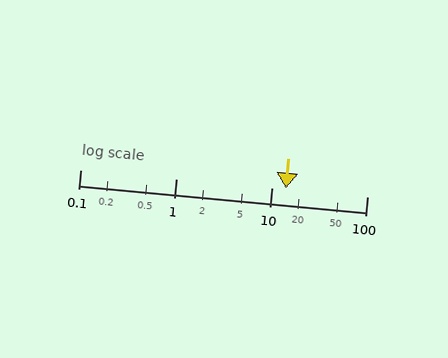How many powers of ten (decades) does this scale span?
The scale spans 3 decades, from 0.1 to 100.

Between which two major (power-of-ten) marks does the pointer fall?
The pointer is between 10 and 100.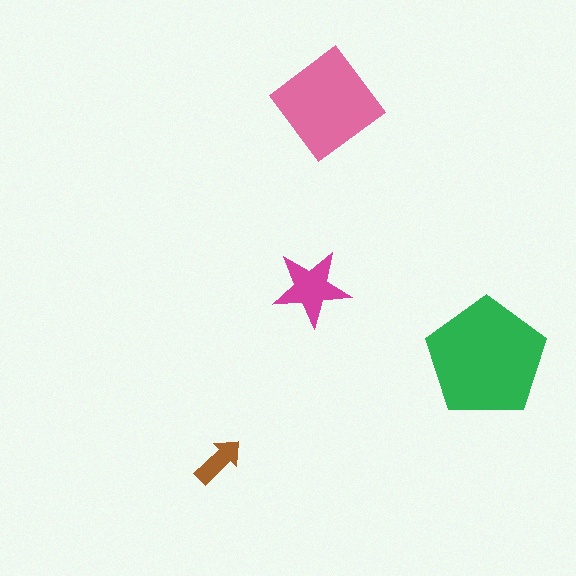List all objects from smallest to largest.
The brown arrow, the magenta star, the pink diamond, the green pentagon.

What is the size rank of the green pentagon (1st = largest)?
1st.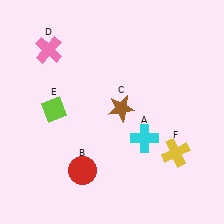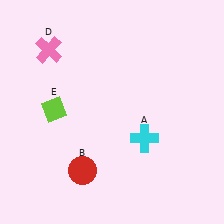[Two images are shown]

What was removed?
The yellow cross (F), the brown star (C) were removed in Image 2.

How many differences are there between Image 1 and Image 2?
There are 2 differences between the two images.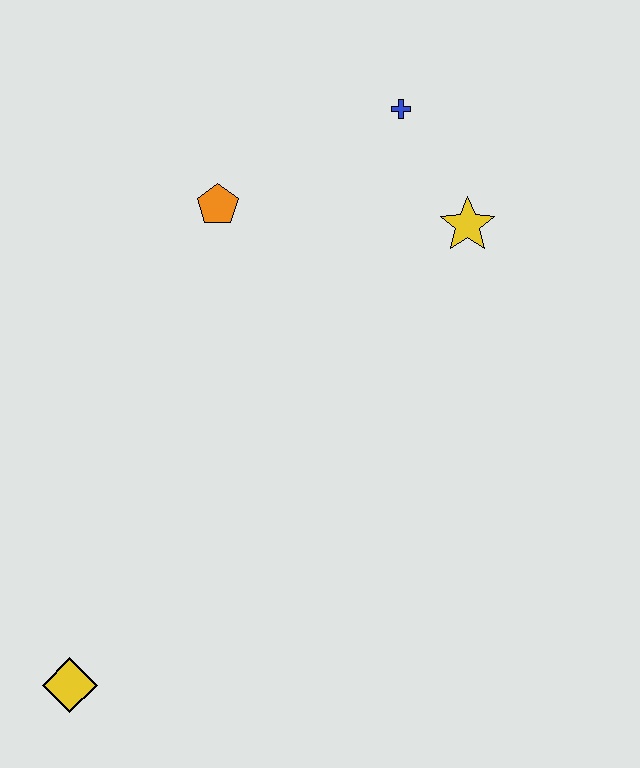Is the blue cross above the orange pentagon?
Yes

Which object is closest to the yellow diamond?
The orange pentagon is closest to the yellow diamond.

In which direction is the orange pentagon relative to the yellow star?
The orange pentagon is to the left of the yellow star.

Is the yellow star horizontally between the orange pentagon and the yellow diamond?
No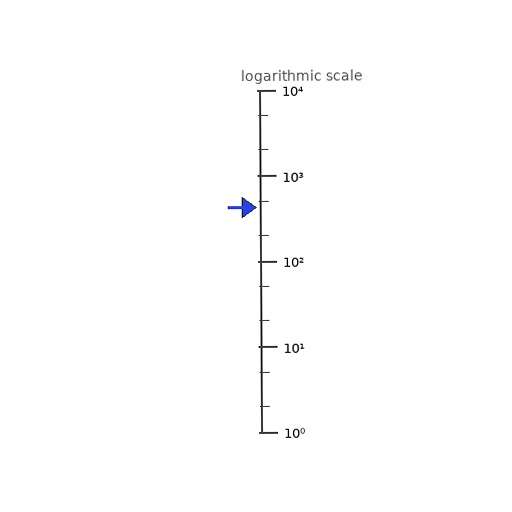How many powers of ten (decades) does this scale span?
The scale spans 4 decades, from 1 to 10000.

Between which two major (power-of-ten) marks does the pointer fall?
The pointer is between 100 and 1000.